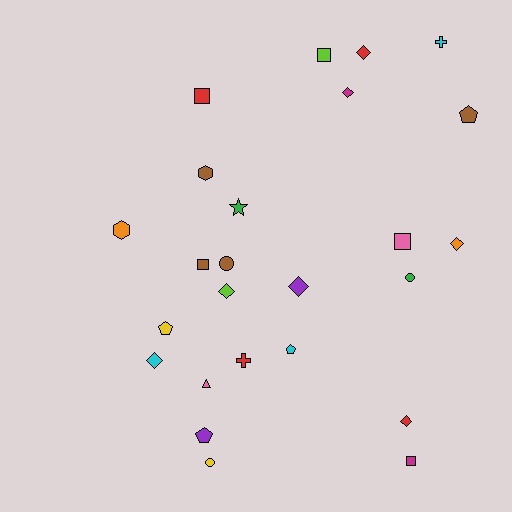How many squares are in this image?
There are 5 squares.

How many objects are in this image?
There are 25 objects.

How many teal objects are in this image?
There are no teal objects.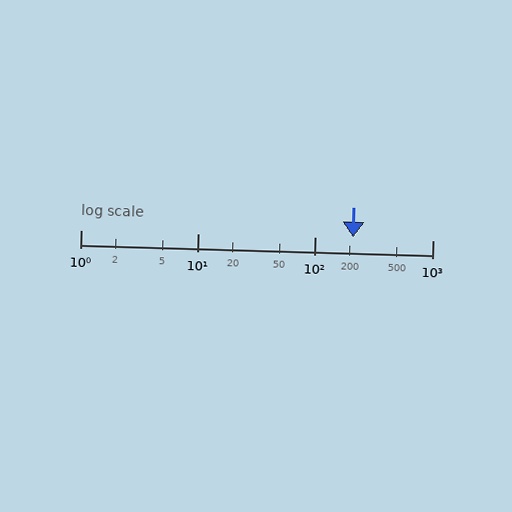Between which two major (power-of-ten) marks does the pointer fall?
The pointer is between 100 and 1000.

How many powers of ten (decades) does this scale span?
The scale spans 3 decades, from 1 to 1000.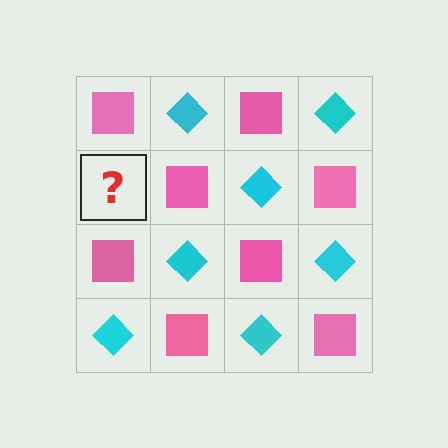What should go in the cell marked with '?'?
The missing cell should contain a cyan diamond.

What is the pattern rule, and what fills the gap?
The rule is that it alternates pink square and cyan diamond in a checkerboard pattern. The gap should be filled with a cyan diamond.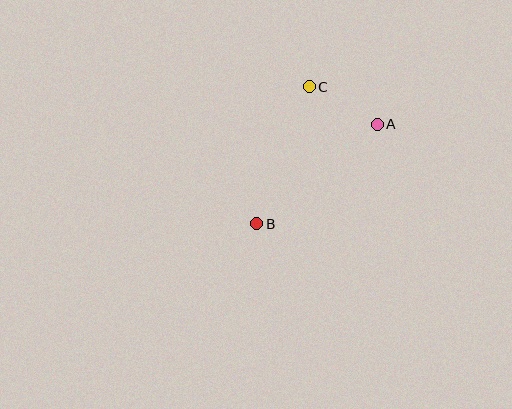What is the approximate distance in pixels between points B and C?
The distance between B and C is approximately 147 pixels.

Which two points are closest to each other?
Points A and C are closest to each other.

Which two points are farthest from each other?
Points A and B are farthest from each other.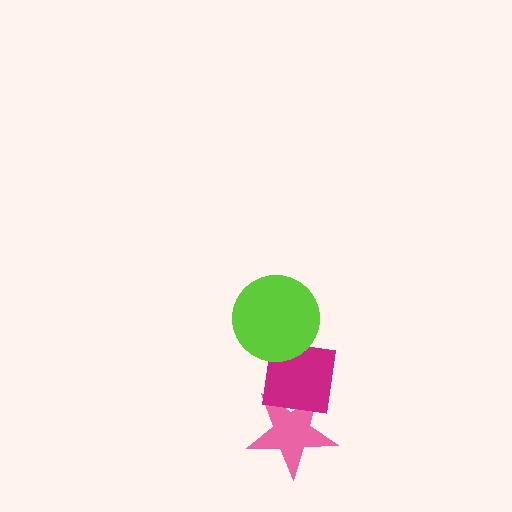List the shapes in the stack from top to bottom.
From top to bottom: the lime circle, the magenta square, the pink star.